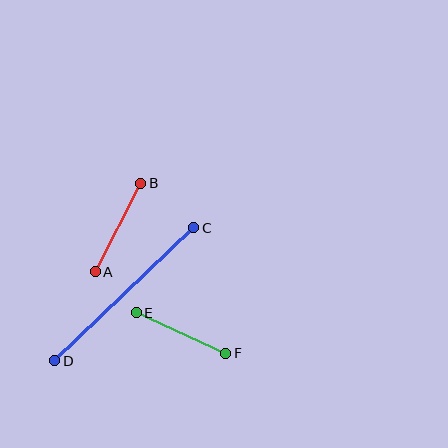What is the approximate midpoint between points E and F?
The midpoint is at approximately (181, 333) pixels.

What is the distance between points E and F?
The distance is approximately 98 pixels.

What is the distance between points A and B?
The distance is approximately 100 pixels.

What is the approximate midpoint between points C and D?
The midpoint is at approximately (124, 294) pixels.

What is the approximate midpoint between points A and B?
The midpoint is at approximately (118, 227) pixels.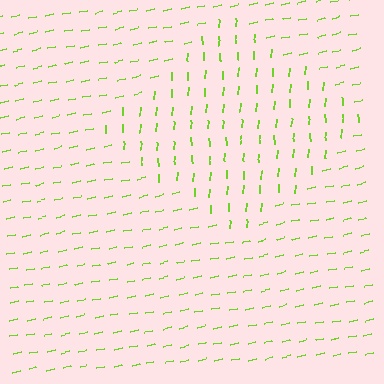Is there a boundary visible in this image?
Yes, there is a texture boundary formed by a change in line orientation.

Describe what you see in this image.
The image is filled with small lime line segments. A diamond region in the image has lines oriented differently from the surrounding lines, creating a visible texture boundary.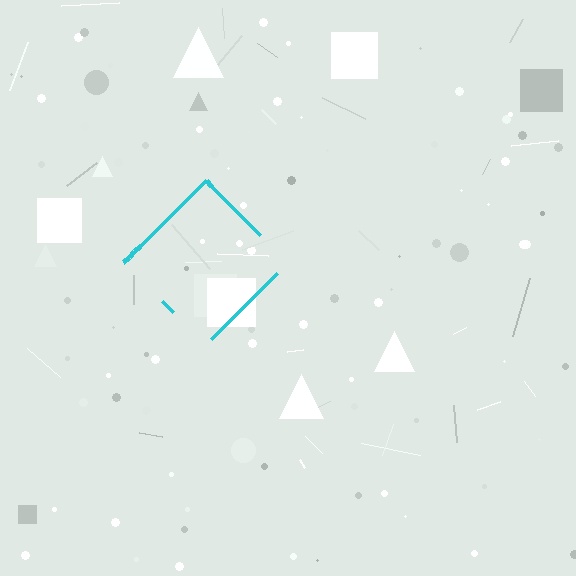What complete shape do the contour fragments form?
The contour fragments form a diamond.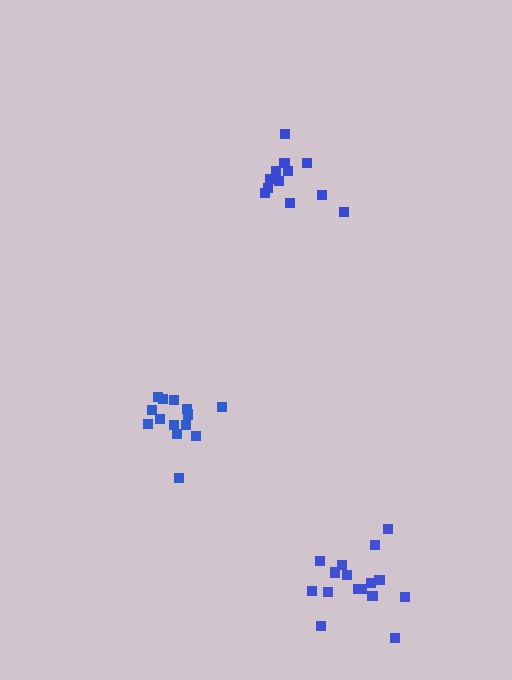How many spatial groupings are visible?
There are 3 spatial groupings.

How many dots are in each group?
Group 1: 14 dots, Group 2: 12 dots, Group 3: 16 dots (42 total).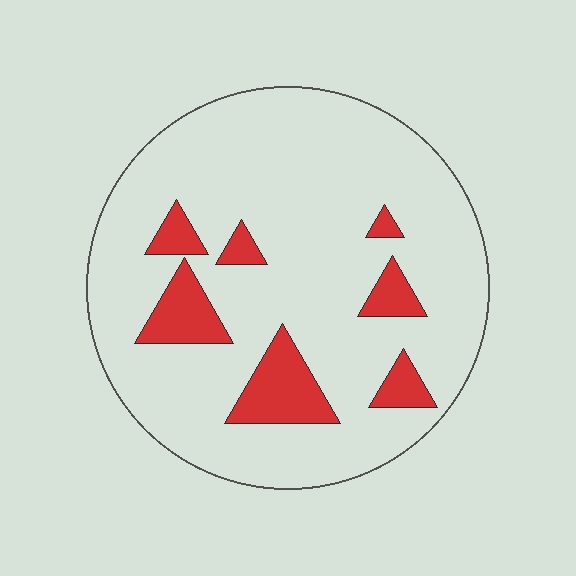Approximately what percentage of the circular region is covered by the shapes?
Approximately 15%.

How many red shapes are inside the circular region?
7.